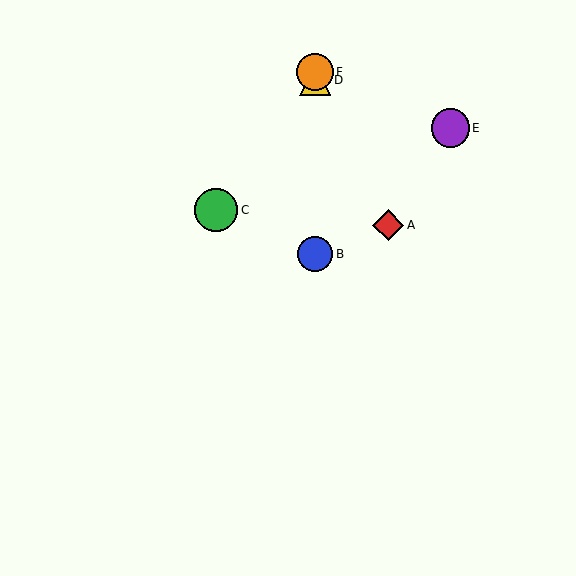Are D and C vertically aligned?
No, D is at x≈315 and C is at x≈216.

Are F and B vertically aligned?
Yes, both are at x≈315.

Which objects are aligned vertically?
Objects B, D, F are aligned vertically.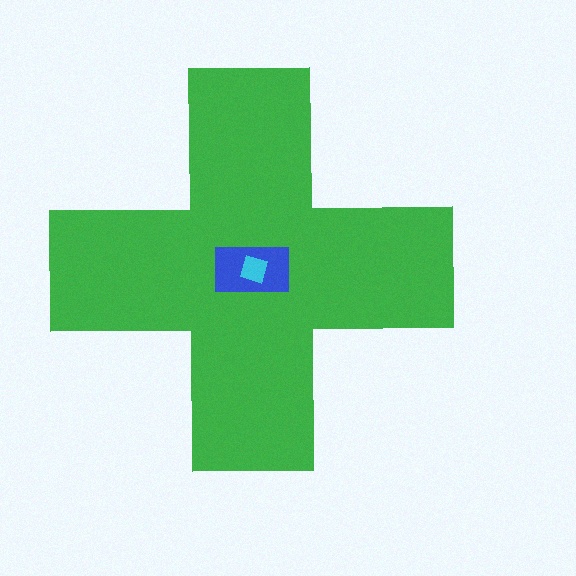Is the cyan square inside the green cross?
Yes.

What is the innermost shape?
The cyan square.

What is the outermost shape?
The green cross.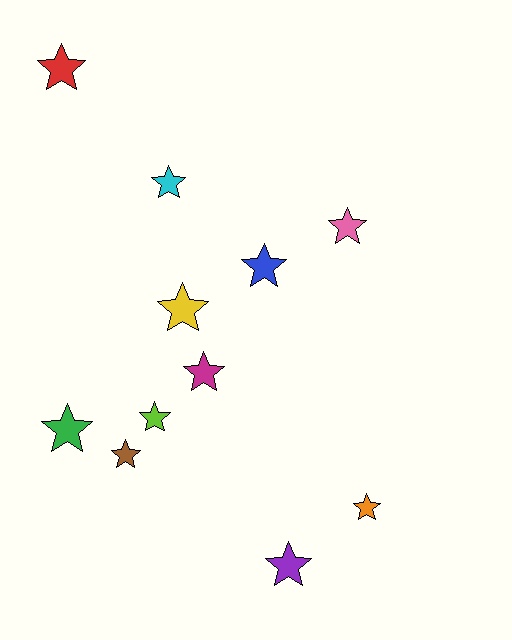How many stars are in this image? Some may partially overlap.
There are 11 stars.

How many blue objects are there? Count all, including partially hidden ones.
There is 1 blue object.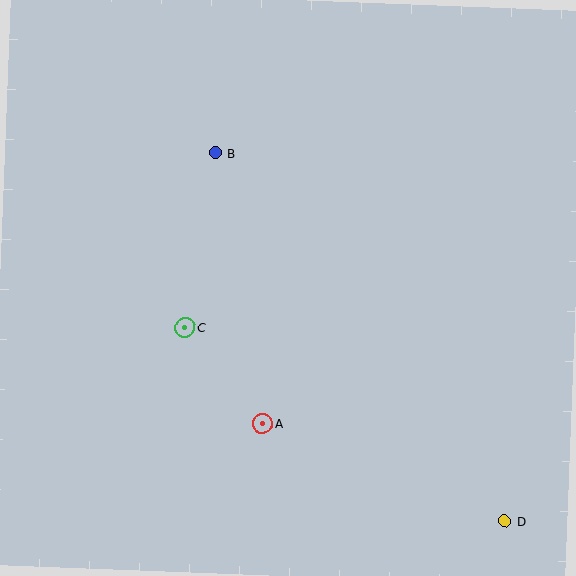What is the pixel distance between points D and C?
The distance between D and C is 374 pixels.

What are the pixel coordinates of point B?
Point B is at (215, 153).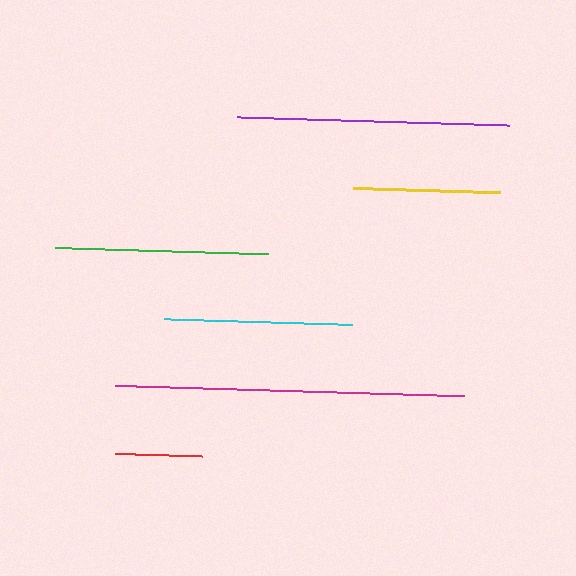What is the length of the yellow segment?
The yellow segment is approximately 147 pixels long.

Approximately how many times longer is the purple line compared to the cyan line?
The purple line is approximately 1.4 times the length of the cyan line.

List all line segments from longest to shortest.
From longest to shortest: magenta, purple, green, cyan, yellow, red.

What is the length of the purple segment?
The purple segment is approximately 272 pixels long.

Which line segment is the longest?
The magenta line is the longest at approximately 349 pixels.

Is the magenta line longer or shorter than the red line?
The magenta line is longer than the red line.